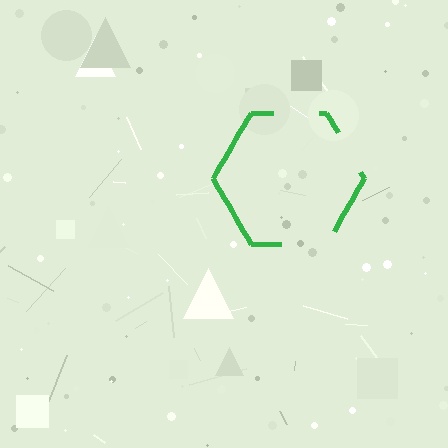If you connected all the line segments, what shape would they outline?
They would outline a hexagon.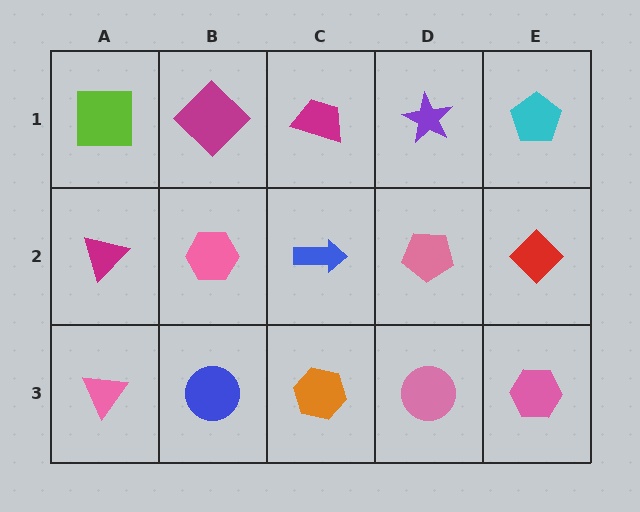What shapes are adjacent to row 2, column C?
A magenta trapezoid (row 1, column C), an orange hexagon (row 3, column C), a pink hexagon (row 2, column B), a pink pentagon (row 2, column D).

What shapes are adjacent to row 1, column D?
A pink pentagon (row 2, column D), a magenta trapezoid (row 1, column C), a cyan pentagon (row 1, column E).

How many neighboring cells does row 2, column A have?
3.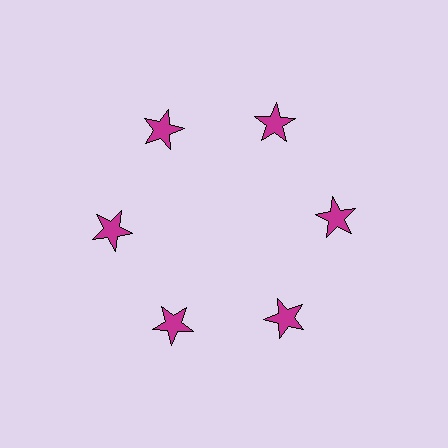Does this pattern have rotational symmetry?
Yes, this pattern has 6-fold rotational symmetry. It looks the same after rotating 60 degrees around the center.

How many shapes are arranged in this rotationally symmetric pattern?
There are 6 shapes, arranged in 6 groups of 1.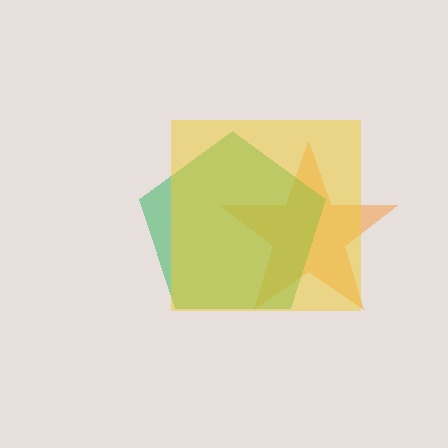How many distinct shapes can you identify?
There are 3 distinct shapes: an orange star, a green pentagon, a yellow square.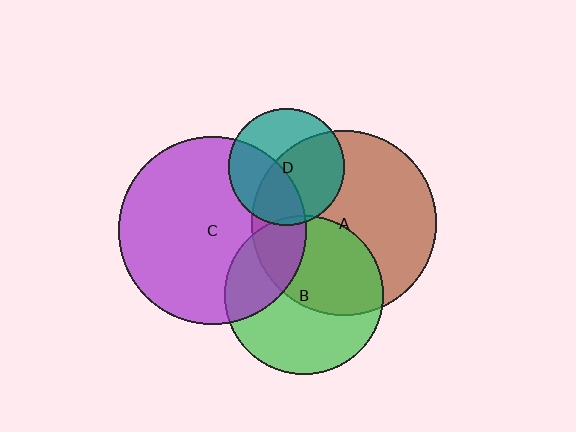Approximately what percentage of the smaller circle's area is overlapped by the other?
Approximately 5%.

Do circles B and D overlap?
Yes.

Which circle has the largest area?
Circle C (purple).